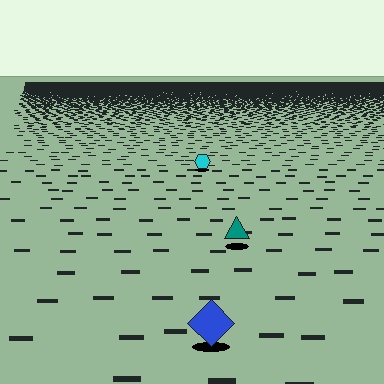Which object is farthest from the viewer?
The cyan hexagon is farthest from the viewer. It appears smaller and the ground texture around it is denser.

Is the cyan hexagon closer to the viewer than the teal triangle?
No. The teal triangle is closer — you can tell from the texture gradient: the ground texture is coarser near it.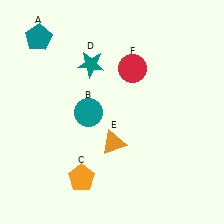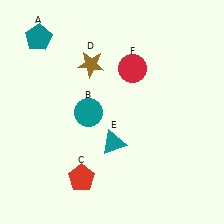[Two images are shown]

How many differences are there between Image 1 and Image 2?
There are 3 differences between the two images.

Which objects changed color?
C changed from orange to red. D changed from teal to brown. E changed from orange to teal.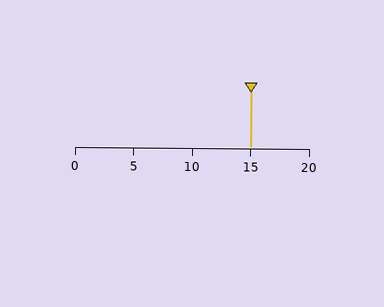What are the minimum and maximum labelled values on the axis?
The axis runs from 0 to 20.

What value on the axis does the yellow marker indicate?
The marker indicates approximately 15.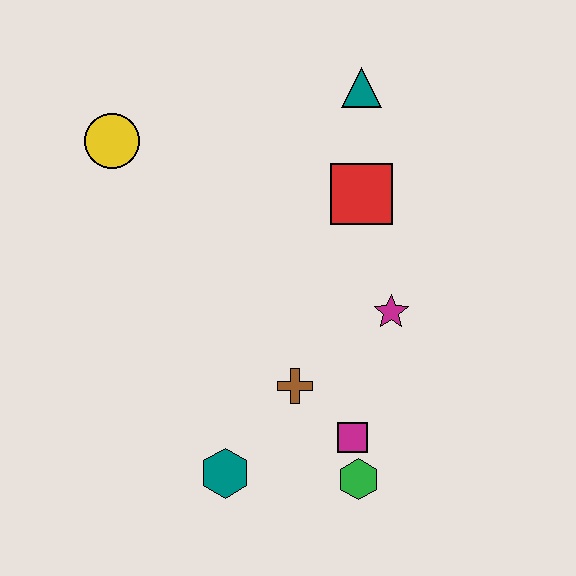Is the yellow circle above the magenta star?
Yes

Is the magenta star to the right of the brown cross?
Yes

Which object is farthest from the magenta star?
The yellow circle is farthest from the magenta star.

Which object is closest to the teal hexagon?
The brown cross is closest to the teal hexagon.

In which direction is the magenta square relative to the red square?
The magenta square is below the red square.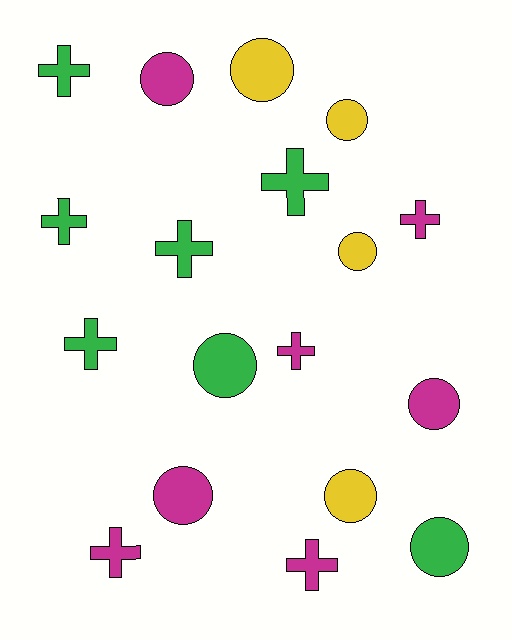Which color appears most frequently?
Green, with 7 objects.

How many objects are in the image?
There are 18 objects.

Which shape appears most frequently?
Cross, with 9 objects.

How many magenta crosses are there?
There are 4 magenta crosses.